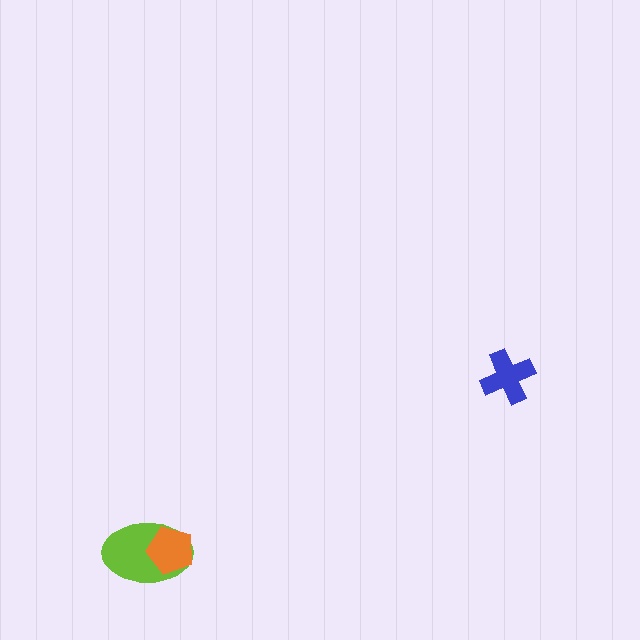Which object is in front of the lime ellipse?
The orange pentagon is in front of the lime ellipse.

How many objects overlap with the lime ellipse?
1 object overlaps with the lime ellipse.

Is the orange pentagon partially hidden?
No, no other shape covers it.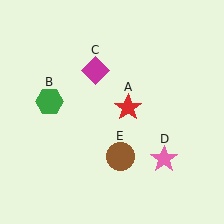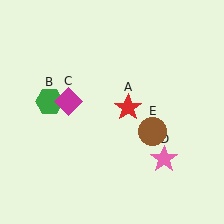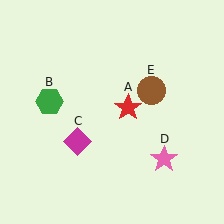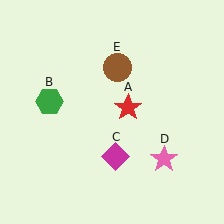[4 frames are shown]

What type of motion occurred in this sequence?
The magenta diamond (object C), brown circle (object E) rotated counterclockwise around the center of the scene.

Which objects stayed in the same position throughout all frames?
Red star (object A) and green hexagon (object B) and pink star (object D) remained stationary.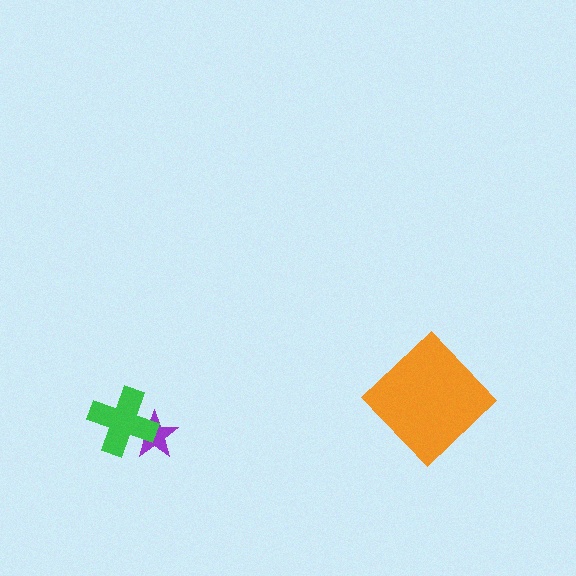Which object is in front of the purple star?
The green cross is in front of the purple star.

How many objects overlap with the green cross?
1 object overlaps with the green cross.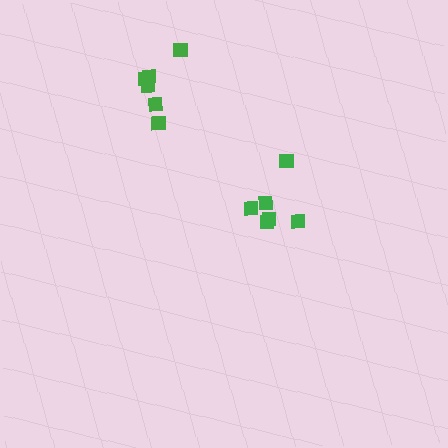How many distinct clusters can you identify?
There are 2 distinct clusters.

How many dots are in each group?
Group 1: 6 dots, Group 2: 6 dots (12 total).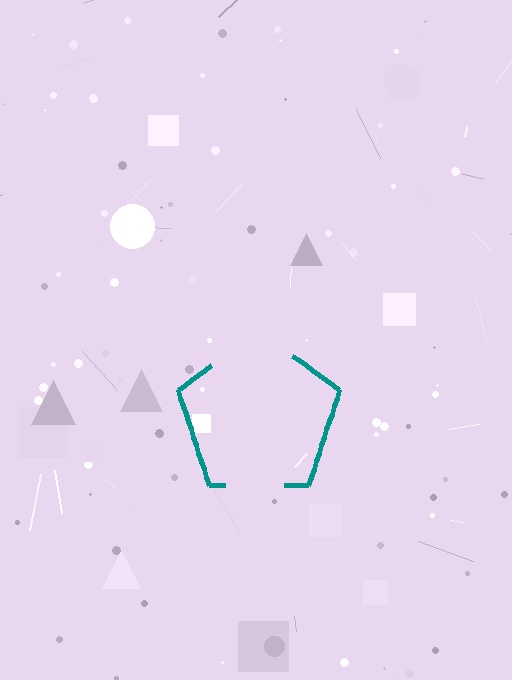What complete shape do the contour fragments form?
The contour fragments form a pentagon.